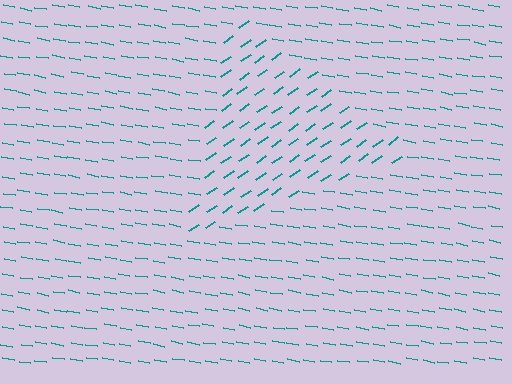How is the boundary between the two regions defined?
The boundary is defined purely by a change in line orientation (approximately 45 degrees difference). All lines are the same color and thickness.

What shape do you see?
I see a triangle.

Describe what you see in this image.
The image is filled with small teal line segments. A triangle region in the image has lines oriented differently from the surrounding lines, creating a visible texture boundary.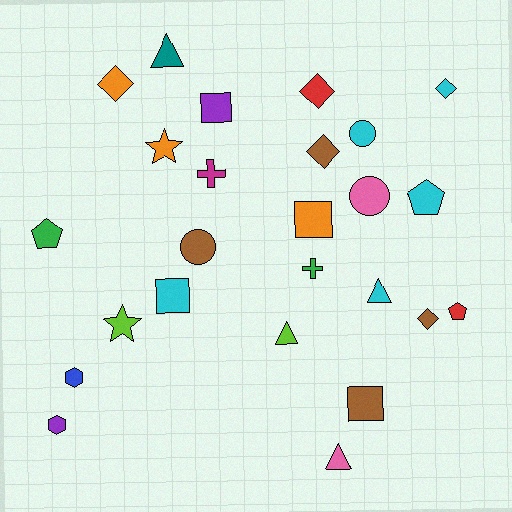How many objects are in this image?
There are 25 objects.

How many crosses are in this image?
There are 2 crosses.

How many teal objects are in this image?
There is 1 teal object.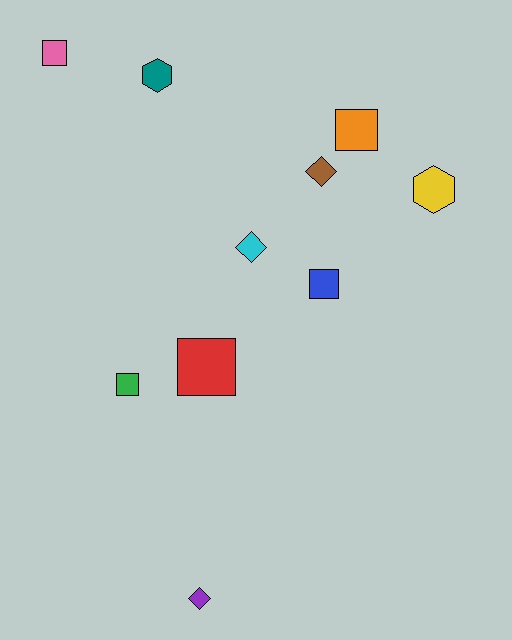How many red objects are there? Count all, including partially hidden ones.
There is 1 red object.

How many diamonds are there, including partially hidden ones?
There are 3 diamonds.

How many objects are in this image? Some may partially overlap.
There are 10 objects.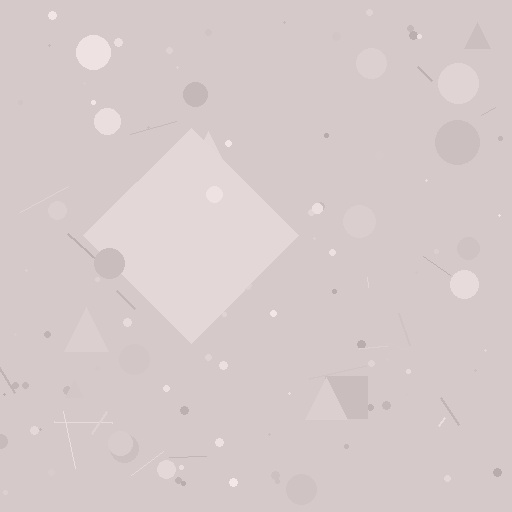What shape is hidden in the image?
A diamond is hidden in the image.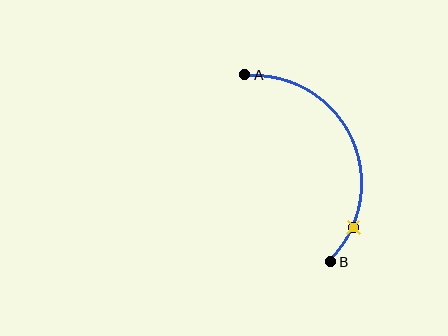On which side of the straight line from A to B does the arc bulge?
The arc bulges to the right of the straight line connecting A and B.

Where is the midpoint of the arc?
The arc midpoint is the point on the curve farthest from the straight line joining A and B. It sits to the right of that line.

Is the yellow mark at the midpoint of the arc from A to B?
No. The yellow mark lies on the arc but is closer to endpoint B. The arc midpoint would be at the point on the curve equidistant along the arc from both A and B.